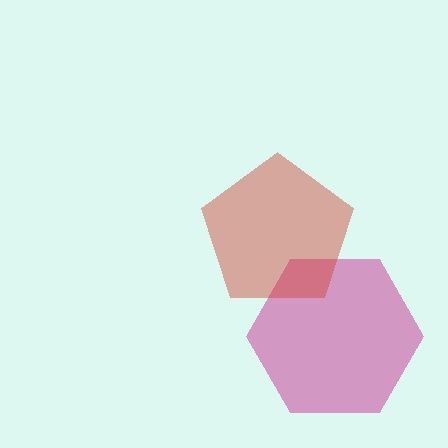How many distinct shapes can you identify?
There are 2 distinct shapes: a magenta hexagon, a red pentagon.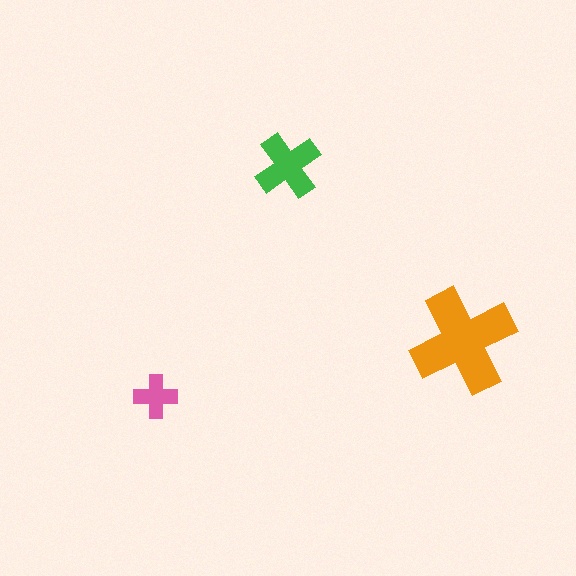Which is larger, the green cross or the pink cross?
The green one.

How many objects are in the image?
There are 3 objects in the image.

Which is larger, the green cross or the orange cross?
The orange one.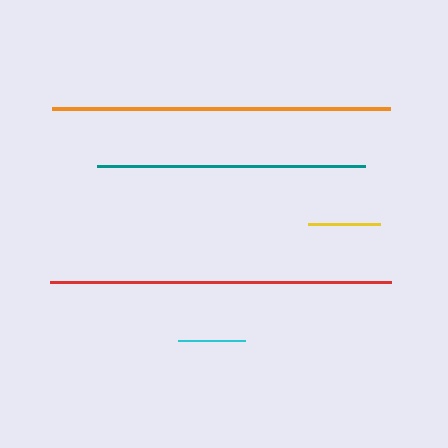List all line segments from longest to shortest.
From longest to shortest: red, orange, teal, yellow, cyan.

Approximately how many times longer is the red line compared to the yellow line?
The red line is approximately 4.7 times the length of the yellow line.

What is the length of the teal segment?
The teal segment is approximately 268 pixels long.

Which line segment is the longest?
The red line is the longest at approximately 341 pixels.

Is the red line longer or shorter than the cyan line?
The red line is longer than the cyan line.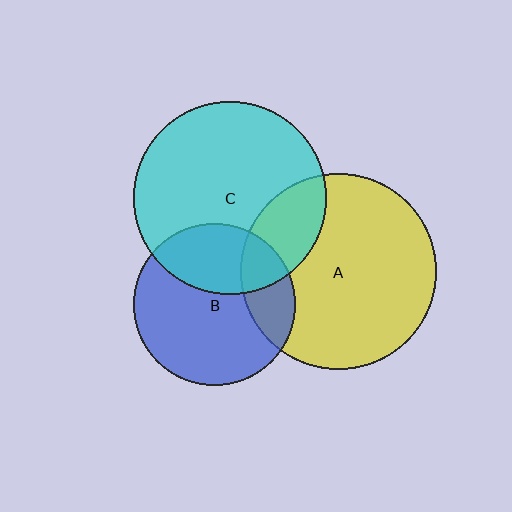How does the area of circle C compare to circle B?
Approximately 1.4 times.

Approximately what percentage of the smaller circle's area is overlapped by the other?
Approximately 35%.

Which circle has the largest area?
Circle A (yellow).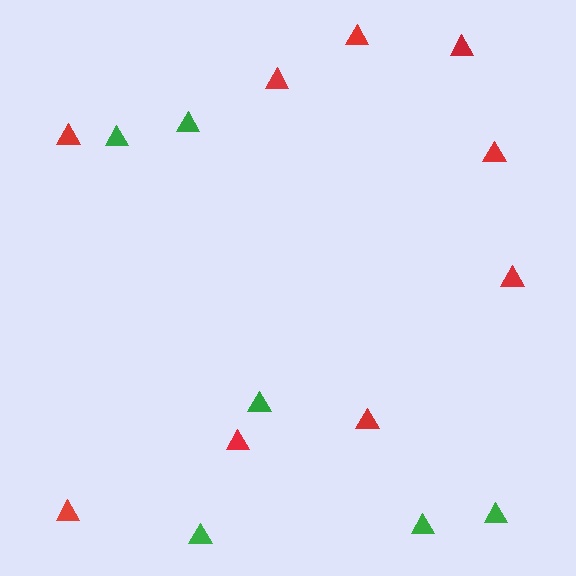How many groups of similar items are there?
There are 2 groups: one group of green triangles (6) and one group of red triangles (9).